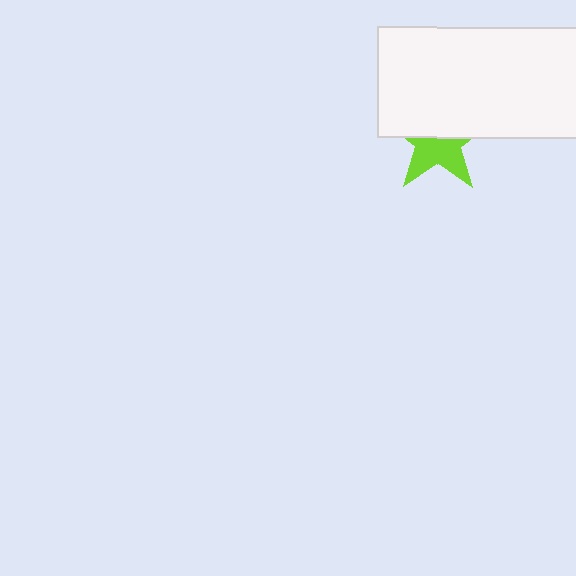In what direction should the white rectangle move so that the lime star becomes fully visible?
The white rectangle should move up. That is the shortest direction to clear the overlap and leave the lime star fully visible.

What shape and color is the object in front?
The object in front is a white rectangle.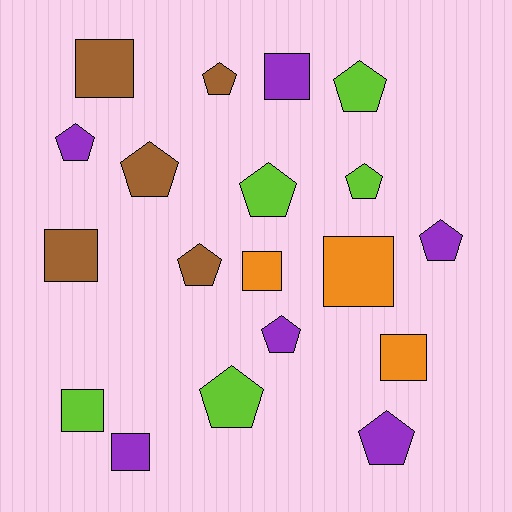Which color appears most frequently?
Purple, with 6 objects.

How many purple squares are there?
There are 2 purple squares.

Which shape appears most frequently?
Pentagon, with 11 objects.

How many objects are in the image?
There are 19 objects.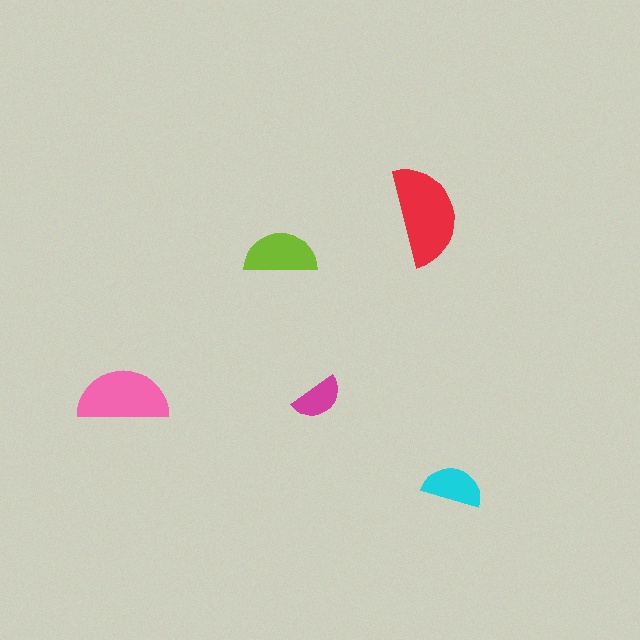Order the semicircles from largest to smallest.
the red one, the pink one, the lime one, the cyan one, the magenta one.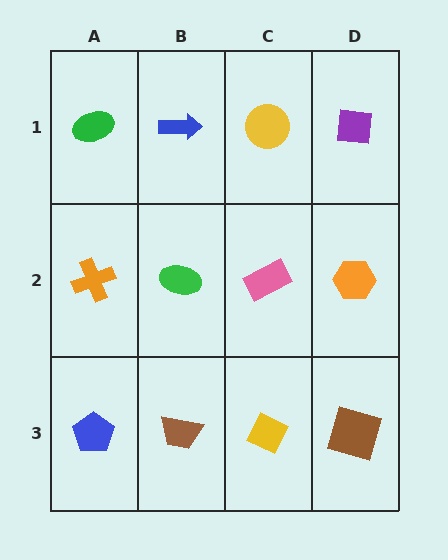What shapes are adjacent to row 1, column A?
An orange cross (row 2, column A), a blue arrow (row 1, column B).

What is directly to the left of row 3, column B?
A blue pentagon.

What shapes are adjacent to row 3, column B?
A green ellipse (row 2, column B), a blue pentagon (row 3, column A), a yellow diamond (row 3, column C).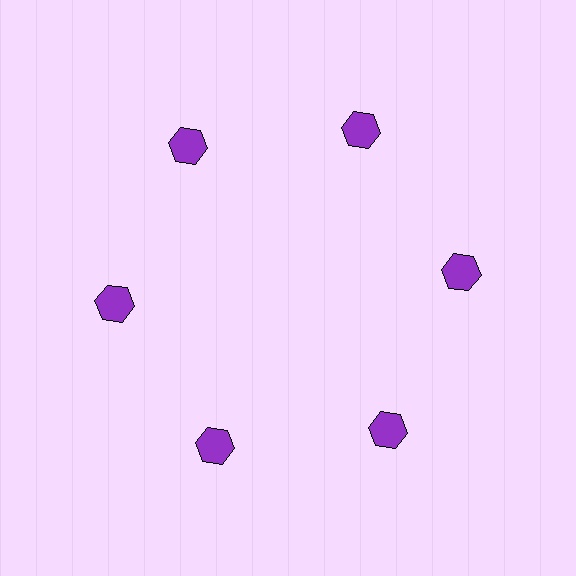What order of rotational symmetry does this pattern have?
This pattern has 6-fold rotational symmetry.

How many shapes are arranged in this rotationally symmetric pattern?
There are 6 shapes, arranged in 6 groups of 1.